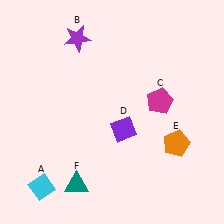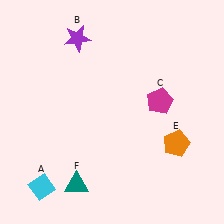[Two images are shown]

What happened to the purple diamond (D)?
The purple diamond (D) was removed in Image 2. It was in the bottom-right area of Image 1.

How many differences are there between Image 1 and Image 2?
There is 1 difference between the two images.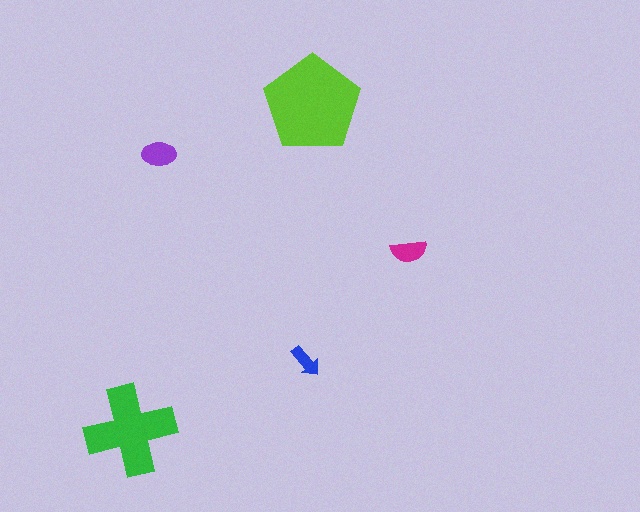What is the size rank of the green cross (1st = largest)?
2nd.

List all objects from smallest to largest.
The blue arrow, the magenta semicircle, the purple ellipse, the green cross, the lime pentagon.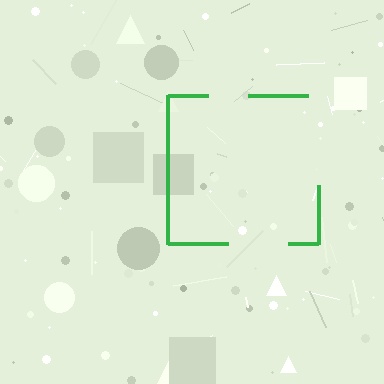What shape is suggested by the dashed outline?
The dashed outline suggests a square.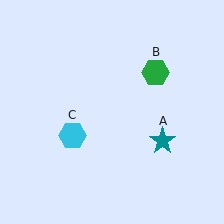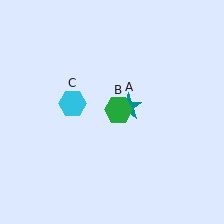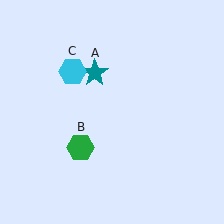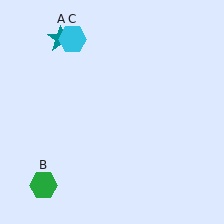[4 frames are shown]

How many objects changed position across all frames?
3 objects changed position: teal star (object A), green hexagon (object B), cyan hexagon (object C).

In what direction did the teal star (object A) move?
The teal star (object A) moved up and to the left.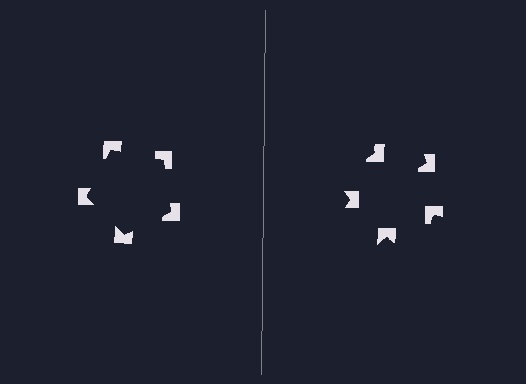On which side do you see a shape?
An illusory pentagon appears on the left side. On the right side the wedge cuts are rotated, so no coherent shape forms.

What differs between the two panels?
The notched squares are positioned identically on both sides; only the wedge orientations differ. On the left they align to a pentagon; on the right they are misaligned.